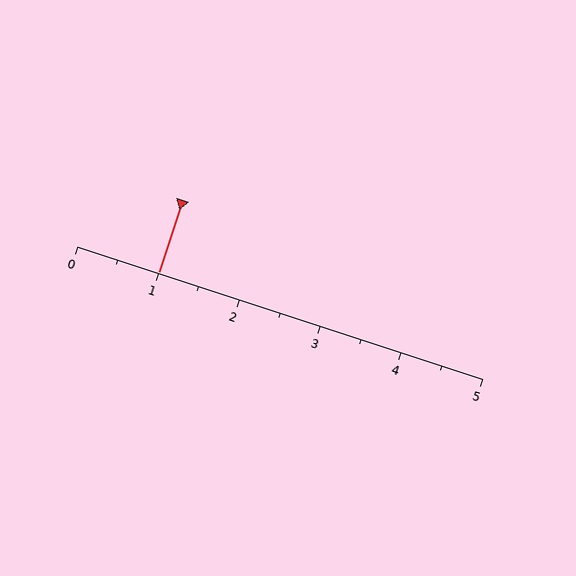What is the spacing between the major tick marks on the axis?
The major ticks are spaced 1 apart.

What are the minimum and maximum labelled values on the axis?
The axis runs from 0 to 5.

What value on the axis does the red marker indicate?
The marker indicates approximately 1.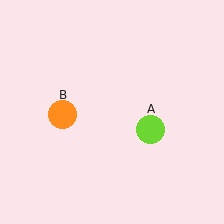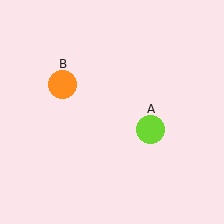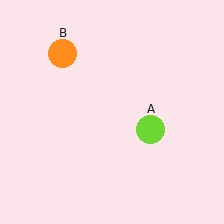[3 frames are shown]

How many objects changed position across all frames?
1 object changed position: orange circle (object B).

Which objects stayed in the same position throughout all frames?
Lime circle (object A) remained stationary.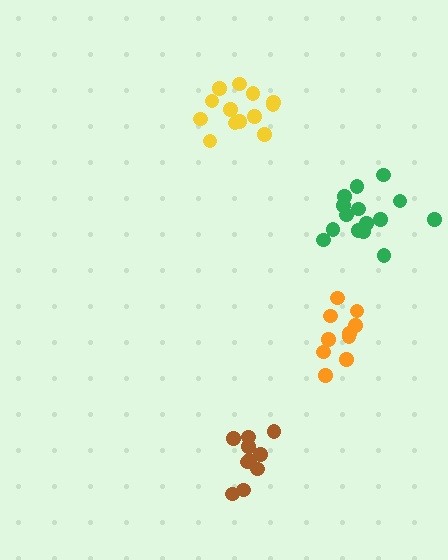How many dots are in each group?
Group 1: 13 dots, Group 2: 15 dots, Group 3: 10 dots, Group 4: 10 dots (48 total).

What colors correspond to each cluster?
The clusters are colored: yellow, green, orange, brown.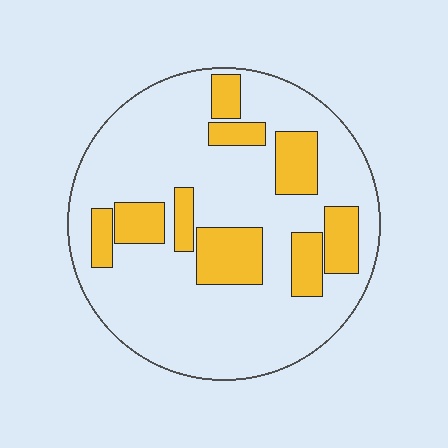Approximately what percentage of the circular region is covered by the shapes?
Approximately 25%.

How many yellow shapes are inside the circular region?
9.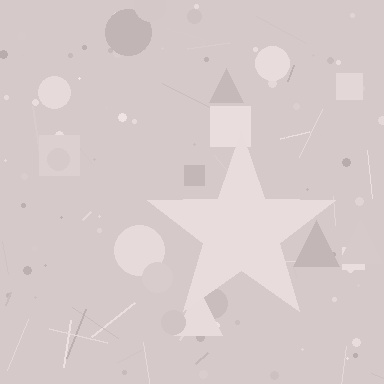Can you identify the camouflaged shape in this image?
The camouflaged shape is a star.